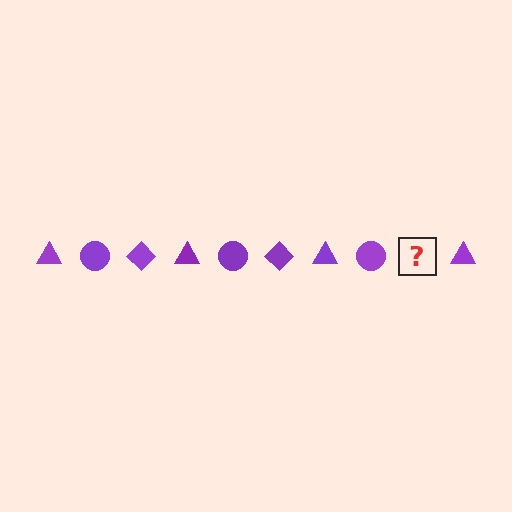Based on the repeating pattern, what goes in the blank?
The blank should be a purple diamond.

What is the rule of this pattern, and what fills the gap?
The rule is that the pattern cycles through triangle, circle, diamond shapes in purple. The gap should be filled with a purple diamond.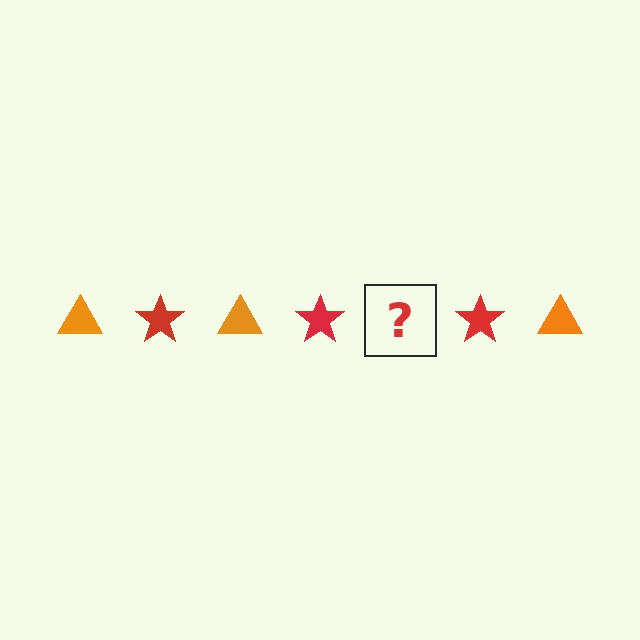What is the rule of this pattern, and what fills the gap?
The rule is that the pattern alternates between orange triangle and red star. The gap should be filled with an orange triangle.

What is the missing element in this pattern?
The missing element is an orange triangle.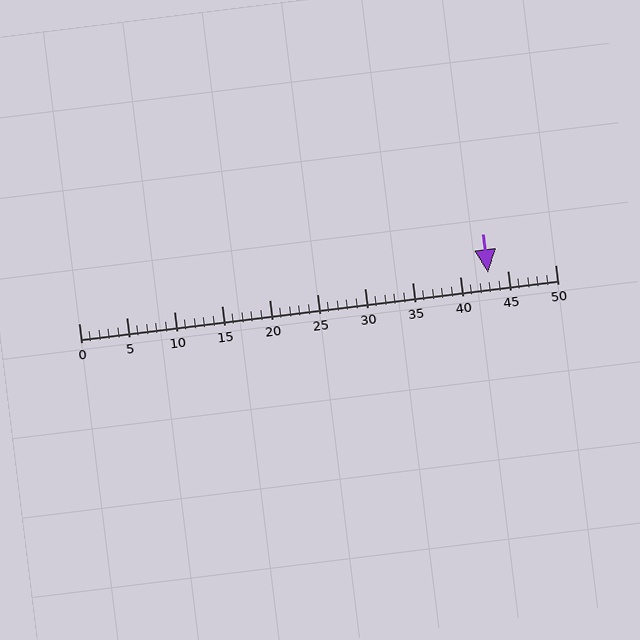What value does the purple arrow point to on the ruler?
The purple arrow points to approximately 43.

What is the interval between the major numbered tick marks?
The major tick marks are spaced 5 units apart.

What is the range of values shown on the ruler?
The ruler shows values from 0 to 50.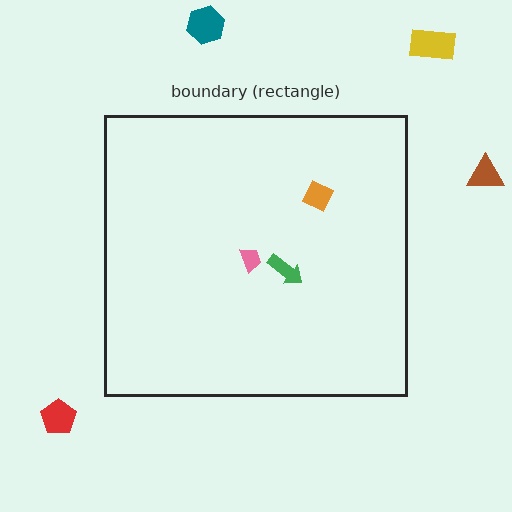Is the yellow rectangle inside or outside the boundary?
Outside.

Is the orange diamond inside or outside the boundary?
Inside.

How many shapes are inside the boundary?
3 inside, 4 outside.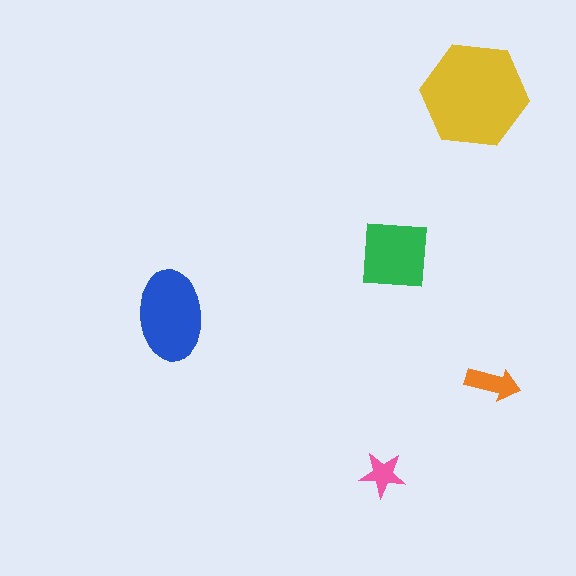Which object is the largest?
The yellow hexagon.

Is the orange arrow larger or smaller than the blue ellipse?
Smaller.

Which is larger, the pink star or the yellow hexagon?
The yellow hexagon.